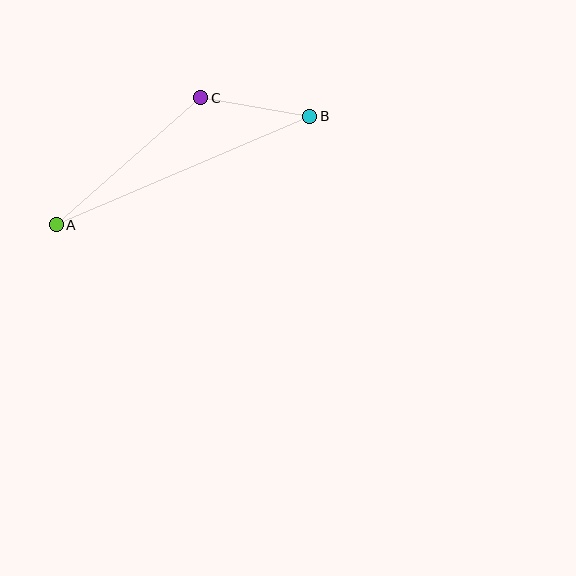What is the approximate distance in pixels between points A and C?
The distance between A and C is approximately 192 pixels.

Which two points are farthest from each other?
Points A and B are farthest from each other.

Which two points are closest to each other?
Points B and C are closest to each other.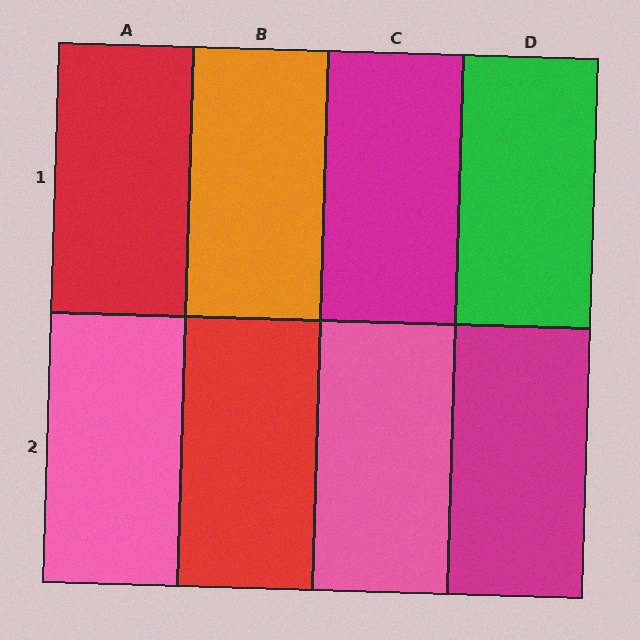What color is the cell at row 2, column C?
Pink.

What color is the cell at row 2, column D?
Magenta.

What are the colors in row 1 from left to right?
Red, orange, magenta, green.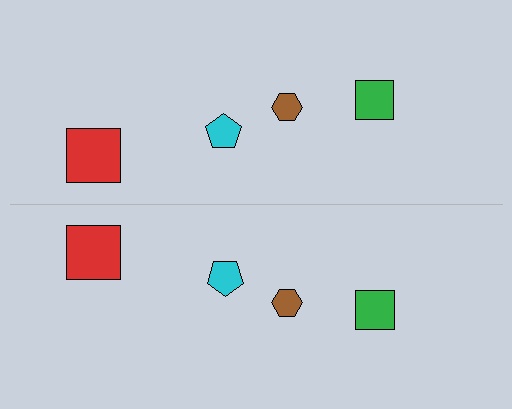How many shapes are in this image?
There are 8 shapes in this image.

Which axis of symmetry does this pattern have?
The pattern has a horizontal axis of symmetry running through the center of the image.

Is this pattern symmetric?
Yes, this pattern has bilateral (reflection) symmetry.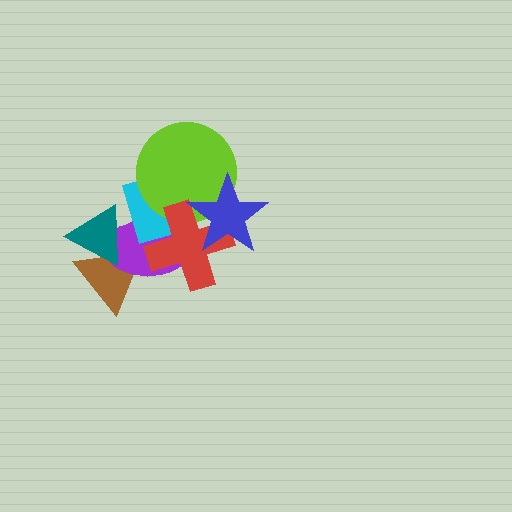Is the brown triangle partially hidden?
Yes, it is partially covered by another shape.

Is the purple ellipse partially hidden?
Yes, it is partially covered by another shape.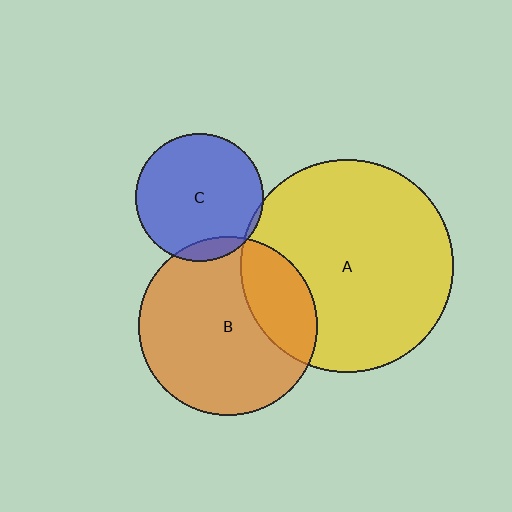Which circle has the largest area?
Circle A (yellow).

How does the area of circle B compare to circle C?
Approximately 1.9 times.